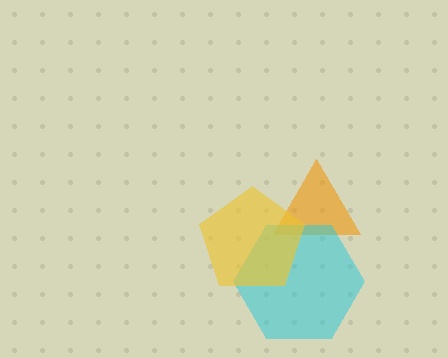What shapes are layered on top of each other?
The layered shapes are: an orange triangle, a cyan hexagon, a yellow pentagon.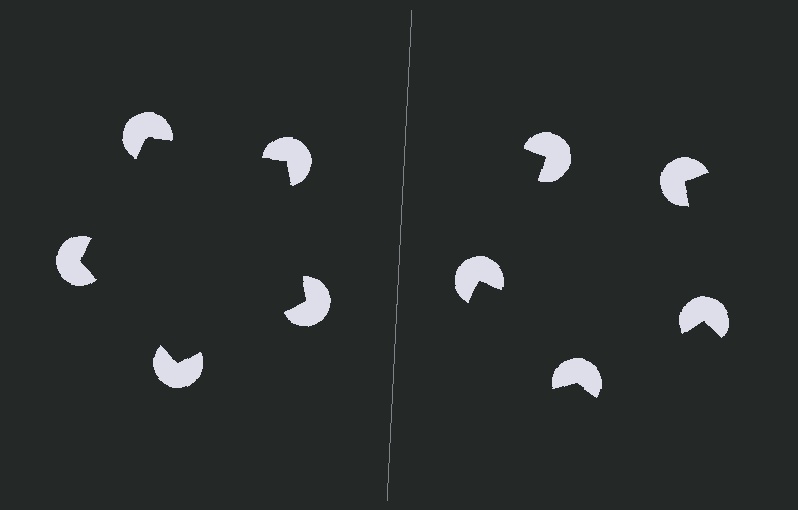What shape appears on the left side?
An illusory pentagon.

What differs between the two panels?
The pac-man discs are positioned identically on both sides; only the wedge orientations differ. On the left they align to a pentagon; on the right they are misaligned.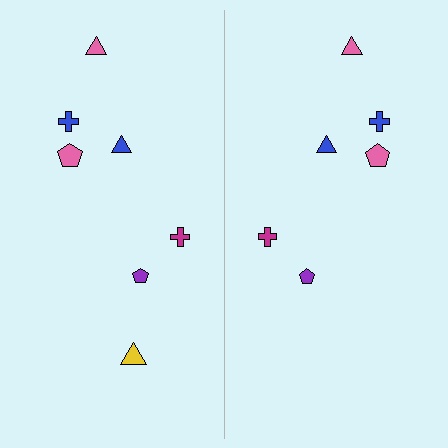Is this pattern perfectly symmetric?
No, the pattern is not perfectly symmetric. A yellow triangle is missing from the right side.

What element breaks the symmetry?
A yellow triangle is missing from the right side.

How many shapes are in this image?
There are 13 shapes in this image.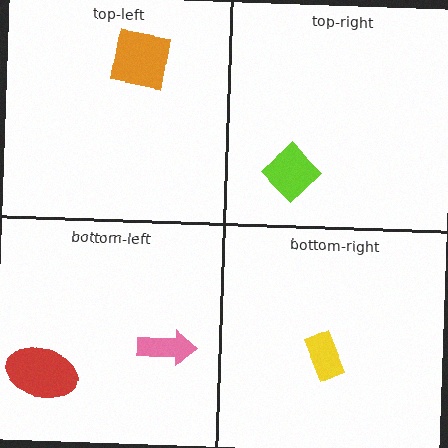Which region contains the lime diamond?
The top-right region.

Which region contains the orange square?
The top-left region.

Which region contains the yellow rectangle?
The bottom-right region.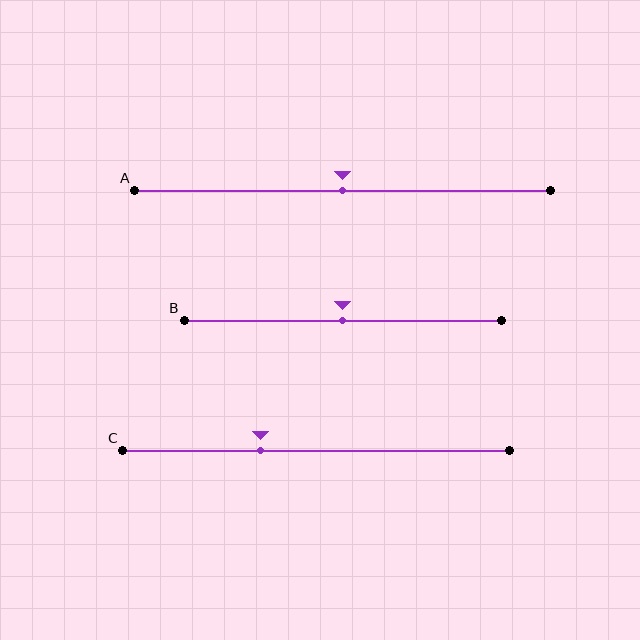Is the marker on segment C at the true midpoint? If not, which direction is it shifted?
No, the marker on segment C is shifted to the left by about 14% of the segment length.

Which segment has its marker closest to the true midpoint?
Segment A has its marker closest to the true midpoint.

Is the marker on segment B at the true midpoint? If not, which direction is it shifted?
Yes, the marker on segment B is at the true midpoint.